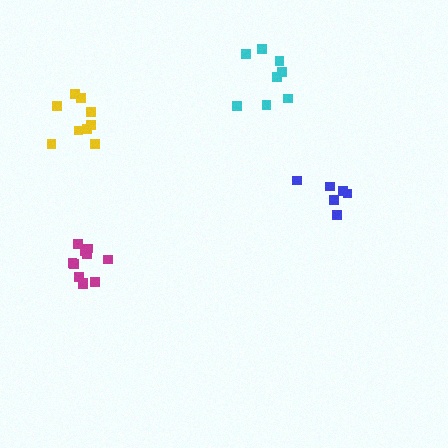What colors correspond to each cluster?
The clusters are colored: blue, cyan, magenta, yellow.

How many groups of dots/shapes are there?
There are 4 groups.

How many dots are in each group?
Group 1: 6 dots, Group 2: 8 dots, Group 3: 11 dots, Group 4: 9 dots (34 total).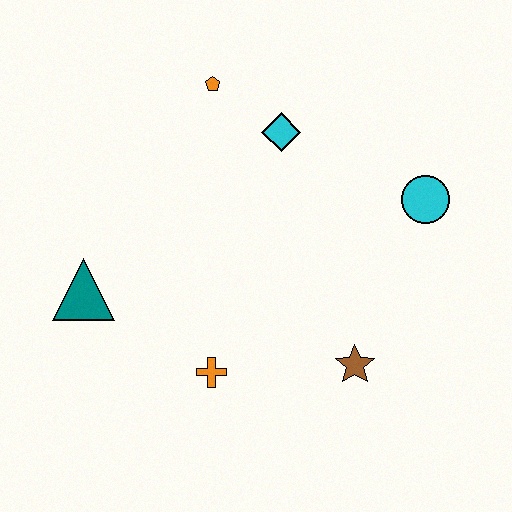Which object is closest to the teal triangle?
The orange cross is closest to the teal triangle.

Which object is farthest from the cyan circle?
The teal triangle is farthest from the cyan circle.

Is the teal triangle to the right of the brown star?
No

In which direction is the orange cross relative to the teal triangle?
The orange cross is to the right of the teal triangle.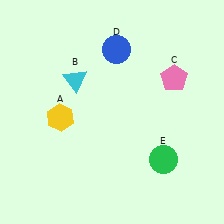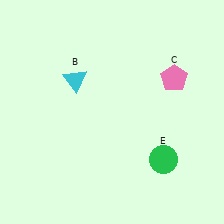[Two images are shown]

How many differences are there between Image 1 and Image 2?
There are 2 differences between the two images.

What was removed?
The yellow hexagon (A), the blue circle (D) were removed in Image 2.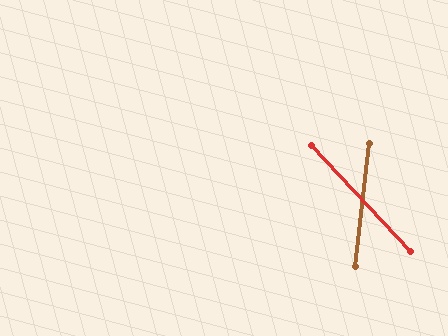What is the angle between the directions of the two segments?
Approximately 49 degrees.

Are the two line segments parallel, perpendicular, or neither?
Neither parallel nor perpendicular — they differ by about 49°.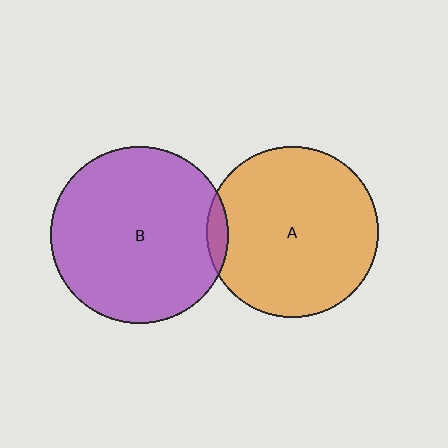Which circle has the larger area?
Circle B (purple).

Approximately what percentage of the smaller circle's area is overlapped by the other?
Approximately 5%.